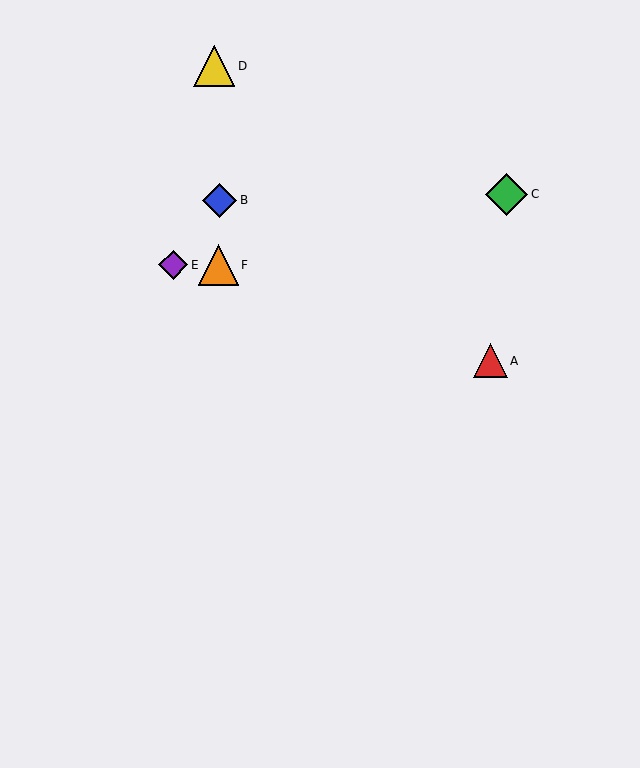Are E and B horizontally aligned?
No, E is at y≈265 and B is at y≈200.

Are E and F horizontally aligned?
Yes, both are at y≈265.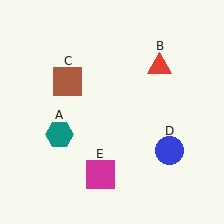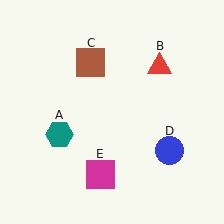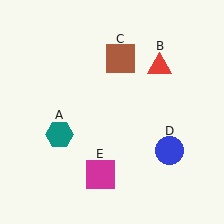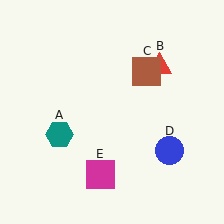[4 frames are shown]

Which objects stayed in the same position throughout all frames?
Teal hexagon (object A) and red triangle (object B) and blue circle (object D) and magenta square (object E) remained stationary.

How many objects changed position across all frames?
1 object changed position: brown square (object C).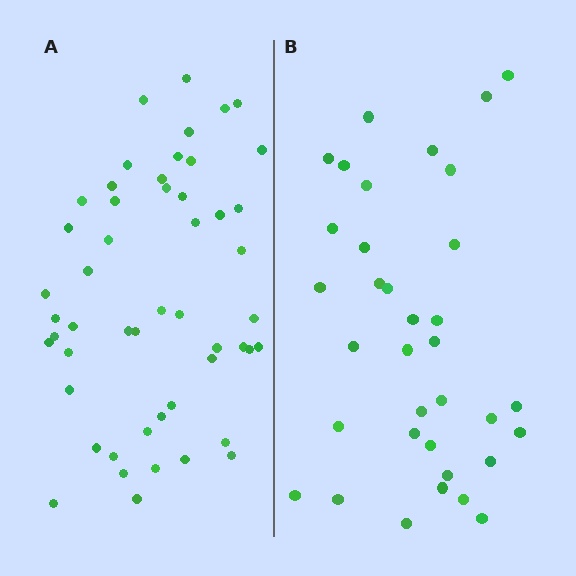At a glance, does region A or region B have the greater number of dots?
Region A (the left region) has more dots.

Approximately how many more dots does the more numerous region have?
Region A has approximately 15 more dots than region B.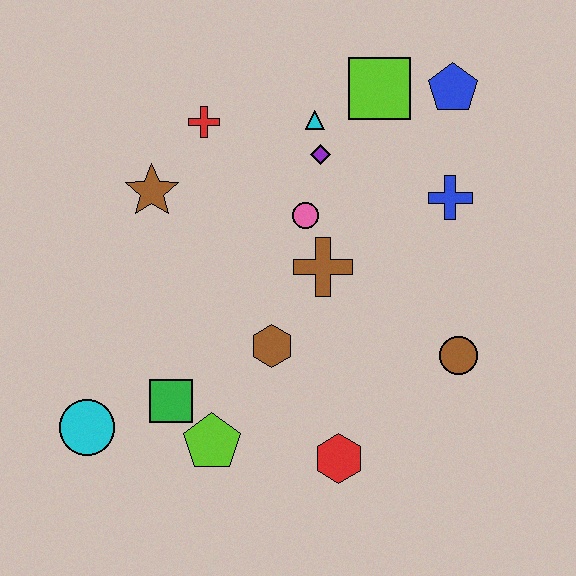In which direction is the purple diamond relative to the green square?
The purple diamond is above the green square.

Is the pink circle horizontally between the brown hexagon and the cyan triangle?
Yes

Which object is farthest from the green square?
The blue pentagon is farthest from the green square.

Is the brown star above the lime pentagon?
Yes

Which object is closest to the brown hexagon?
The brown cross is closest to the brown hexagon.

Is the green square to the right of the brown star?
Yes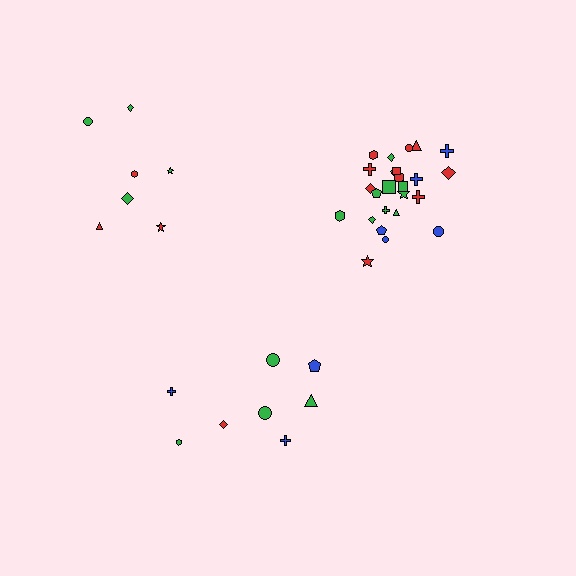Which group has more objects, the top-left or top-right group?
The top-right group.